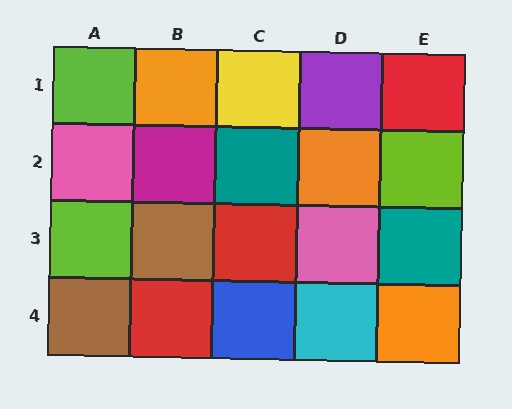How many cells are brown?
2 cells are brown.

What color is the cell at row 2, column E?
Lime.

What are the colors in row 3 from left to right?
Lime, brown, red, pink, teal.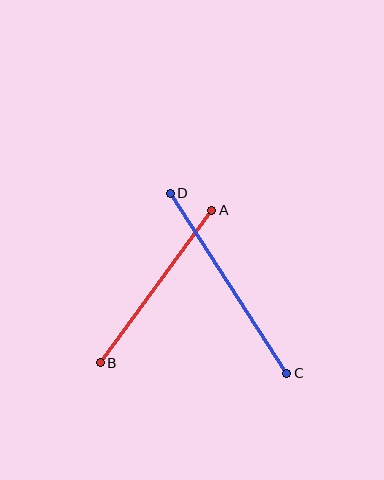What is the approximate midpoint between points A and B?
The midpoint is at approximately (156, 287) pixels.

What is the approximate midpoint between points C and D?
The midpoint is at approximately (229, 283) pixels.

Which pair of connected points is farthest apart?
Points C and D are farthest apart.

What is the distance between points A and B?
The distance is approximately 189 pixels.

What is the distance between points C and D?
The distance is approximately 214 pixels.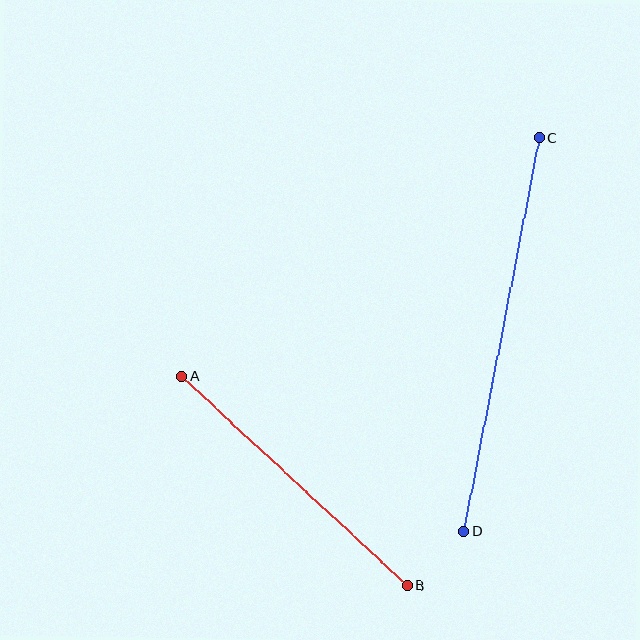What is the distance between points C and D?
The distance is approximately 401 pixels.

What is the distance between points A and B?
The distance is approximately 308 pixels.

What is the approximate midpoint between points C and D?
The midpoint is at approximately (501, 335) pixels.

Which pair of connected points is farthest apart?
Points C and D are farthest apart.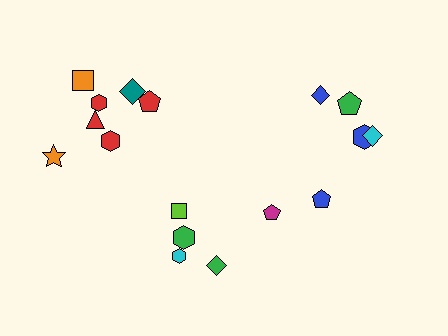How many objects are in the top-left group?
There are 7 objects.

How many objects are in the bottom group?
There are 5 objects.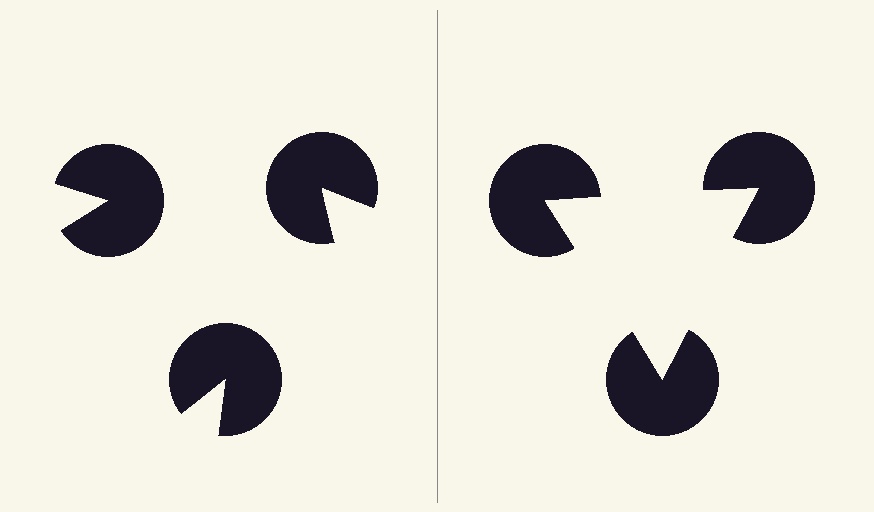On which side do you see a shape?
An illusory triangle appears on the right side. On the left side the wedge cuts are rotated, so no coherent shape forms.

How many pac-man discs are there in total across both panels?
6 — 3 on each side.